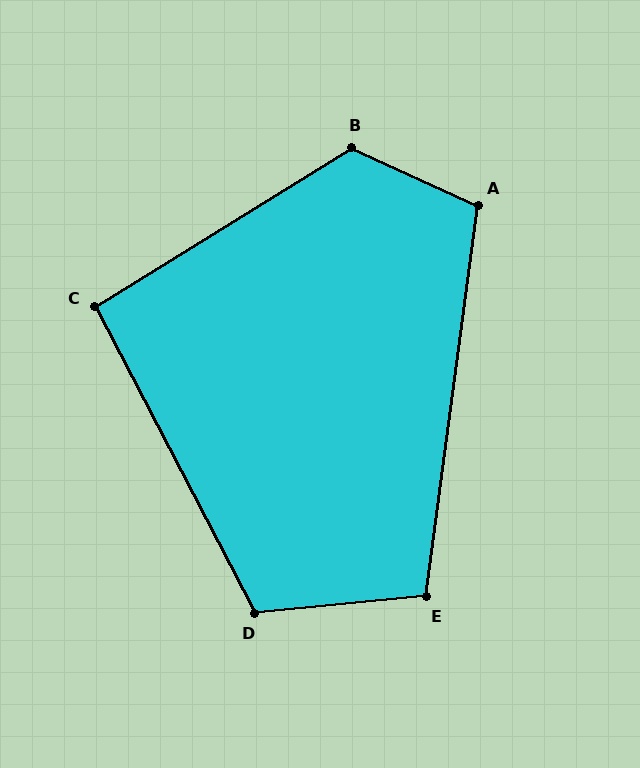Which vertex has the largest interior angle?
B, at approximately 124 degrees.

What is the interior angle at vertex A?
Approximately 107 degrees (obtuse).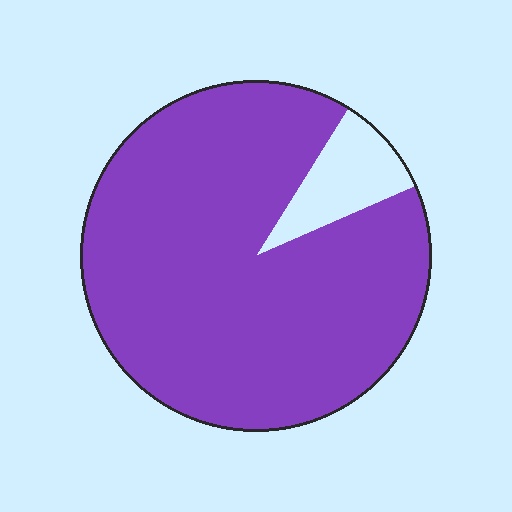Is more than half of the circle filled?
Yes.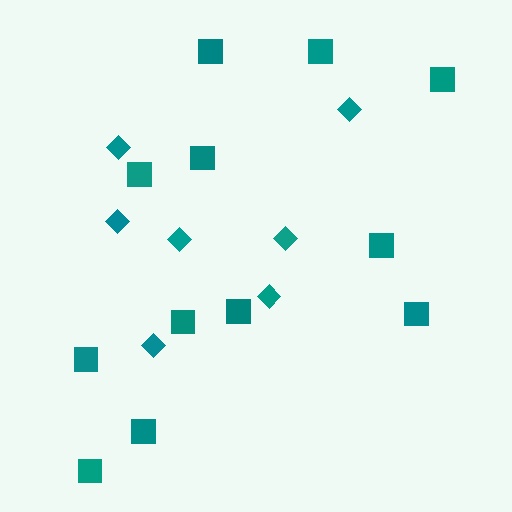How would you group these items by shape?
There are 2 groups: one group of squares (12) and one group of diamonds (7).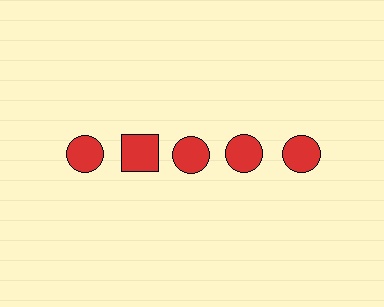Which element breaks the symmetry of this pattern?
The red square in the top row, second from left column breaks the symmetry. All other shapes are red circles.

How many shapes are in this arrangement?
There are 5 shapes arranged in a grid pattern.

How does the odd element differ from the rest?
It has a different shape: square instead of circle.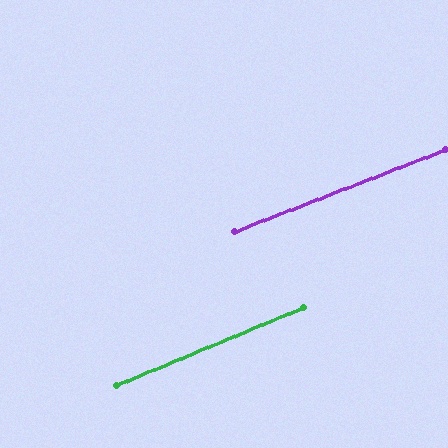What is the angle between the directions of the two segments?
Approximately 2 degrees.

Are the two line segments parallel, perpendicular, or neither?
Parallel — their directions differ by only 1.7°.